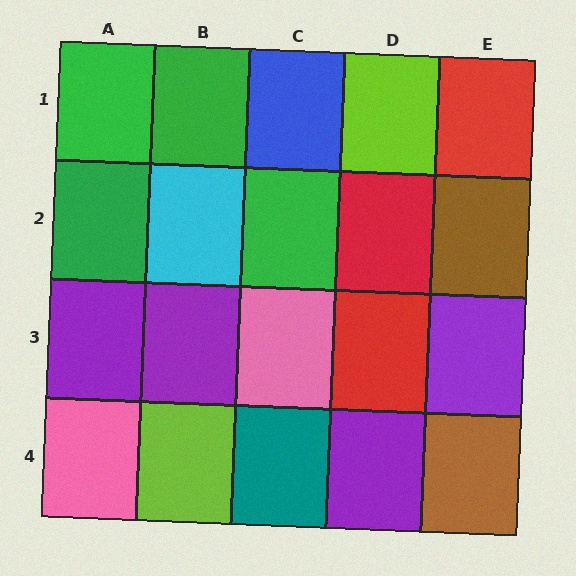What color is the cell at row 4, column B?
Lime.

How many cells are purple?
4 cells are purple.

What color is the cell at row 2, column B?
Cyan.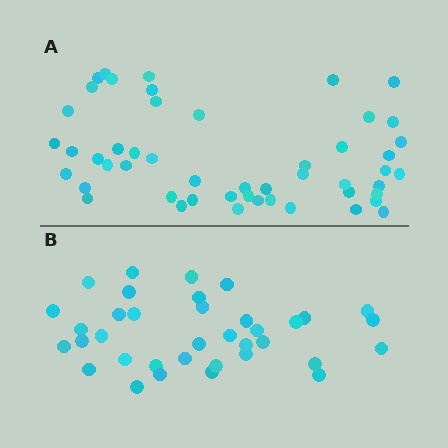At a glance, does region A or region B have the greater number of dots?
Region A (the top region) has more dots.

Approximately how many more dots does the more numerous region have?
Region A has approximately 15 more dots than region B.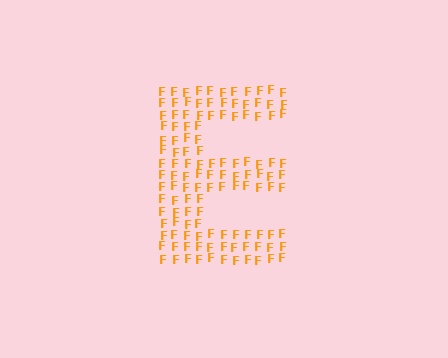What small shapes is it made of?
It is made of small letter F's.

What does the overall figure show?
The overall figure shows the letter E.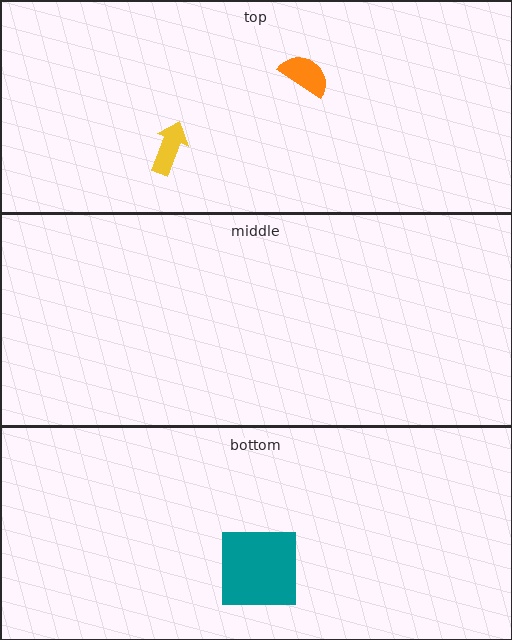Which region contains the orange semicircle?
The top region.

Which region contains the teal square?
The bottom region.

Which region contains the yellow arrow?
The top region.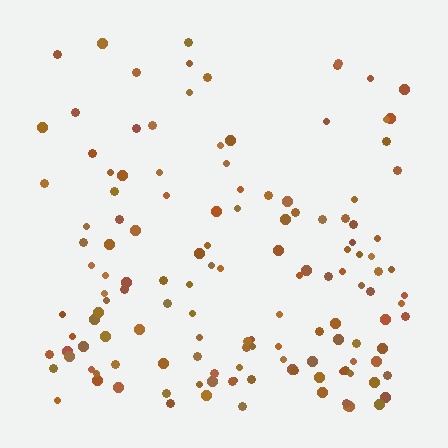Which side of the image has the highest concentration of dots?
The bottom.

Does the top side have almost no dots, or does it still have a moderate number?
Still a moderate number, just noticeably fewer than the bottom.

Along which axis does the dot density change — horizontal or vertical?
Vertical.